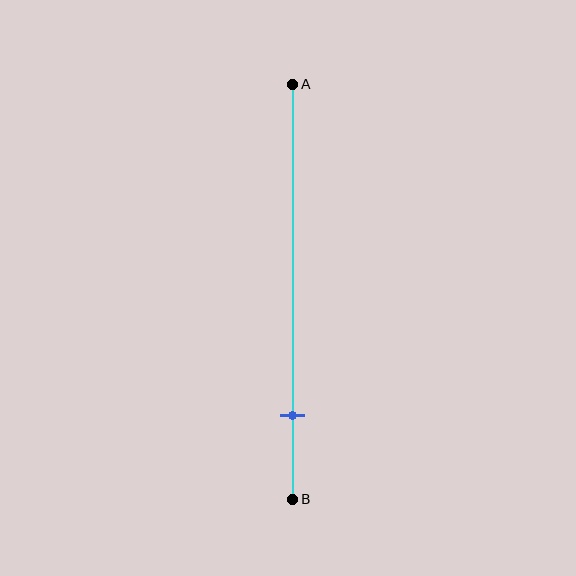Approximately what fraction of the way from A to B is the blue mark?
The blue mark is approximately 80% of the way from A to B.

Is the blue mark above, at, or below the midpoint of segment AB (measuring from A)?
The blue mark is below the midpoint of segment AB.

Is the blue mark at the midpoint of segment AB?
No, the mark is at about 80% from A, not at the 50% midpoint.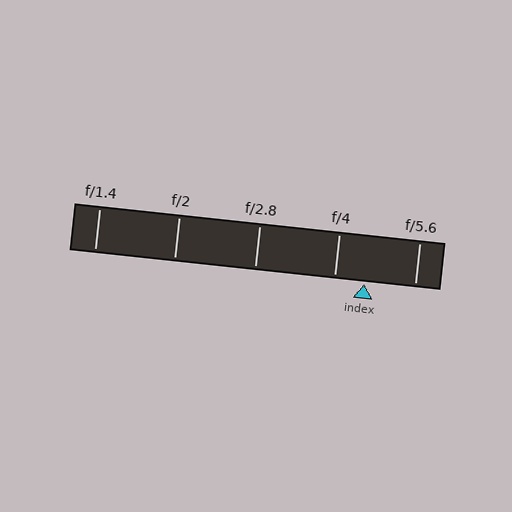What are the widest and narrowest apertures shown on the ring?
The widest aperture shown is f/1.4 and the narrowest is f/5.6.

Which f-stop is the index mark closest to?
The index mark is closest to f/4.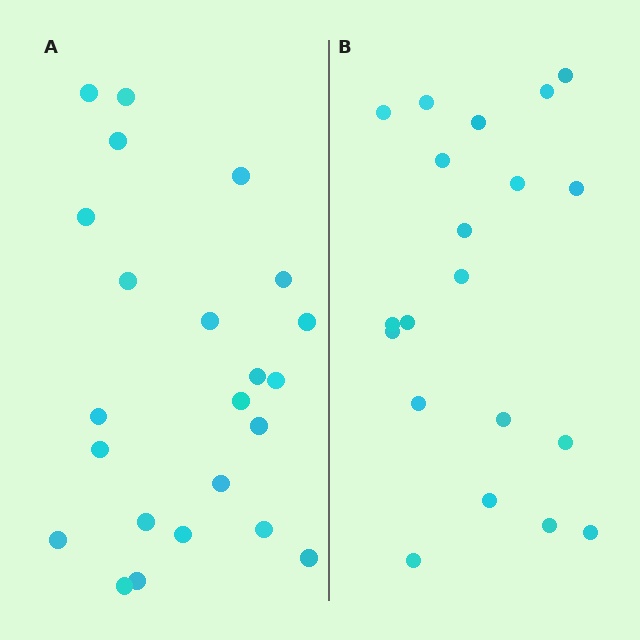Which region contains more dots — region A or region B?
Region A (the left region) has more dots.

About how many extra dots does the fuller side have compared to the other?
Region A has just a few more — roughly 2 or 3 more dots than region B.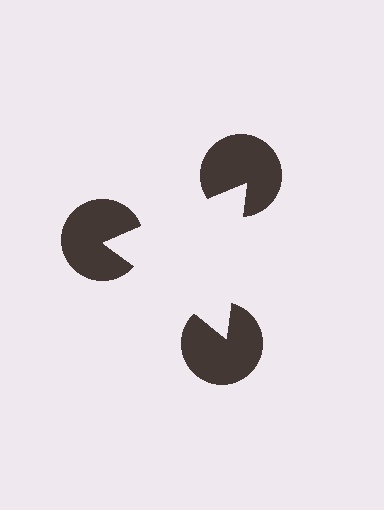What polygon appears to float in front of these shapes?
An illusory triangle — its edges are inferred from the aligned wedge cuts in the pac-man discs, not physically drawn.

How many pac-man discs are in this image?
There are 3 — one at each vertex of the illusory triangle.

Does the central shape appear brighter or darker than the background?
It typically appears slightly brighter than the background, even though no actual brightness change is drawn.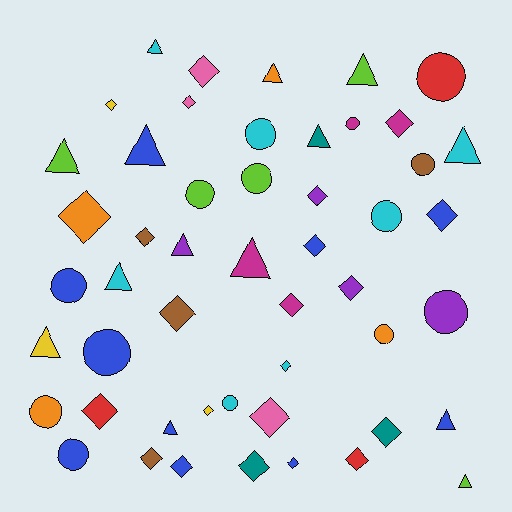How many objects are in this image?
There are 50 objects.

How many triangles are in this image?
There are 14 triangles.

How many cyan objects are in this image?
There are 7 cyan objects.